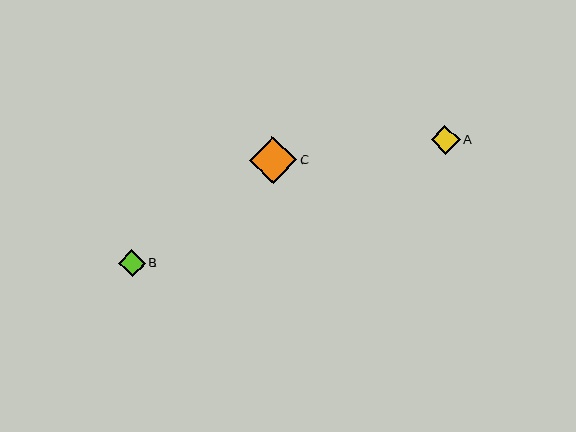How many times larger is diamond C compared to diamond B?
Diamond C is approximately 1.7 times the size of diamond B.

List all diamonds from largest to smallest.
From largest to smallest: C, A, B.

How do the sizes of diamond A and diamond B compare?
Diamond A and diamond B are approximately the same size.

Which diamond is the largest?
Diamond C is the largest with a size of approximately 47 pixels.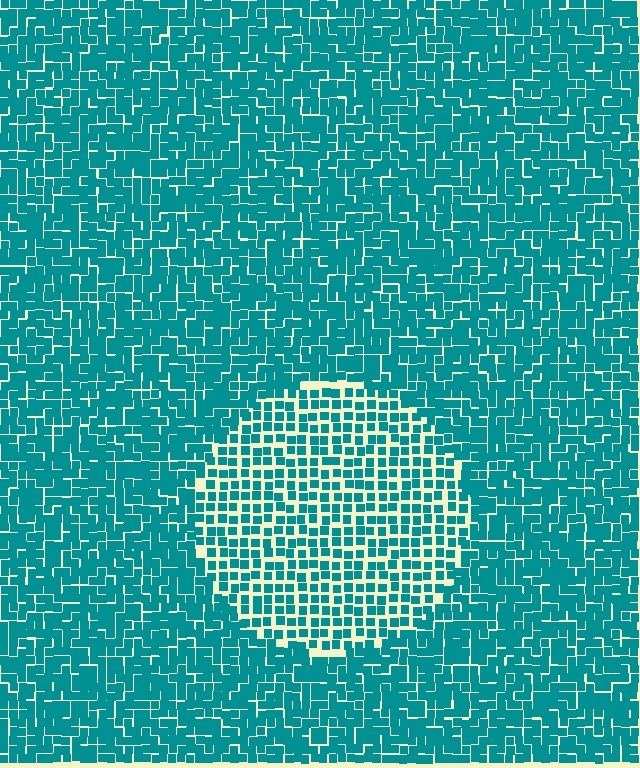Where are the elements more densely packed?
The elements are more densely packed outside the circle boundary.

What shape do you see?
I see a circle.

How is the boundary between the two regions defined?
The boundary is defined by a change in element density (approximately 1.7x ratio). All elements are the same color, size, and shape.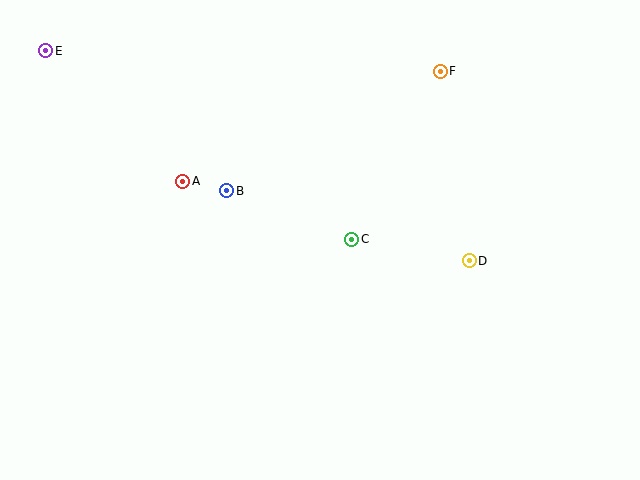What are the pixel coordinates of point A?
Point A is at (183, 181).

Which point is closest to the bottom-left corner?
Point A is closest to the bottom-left corner.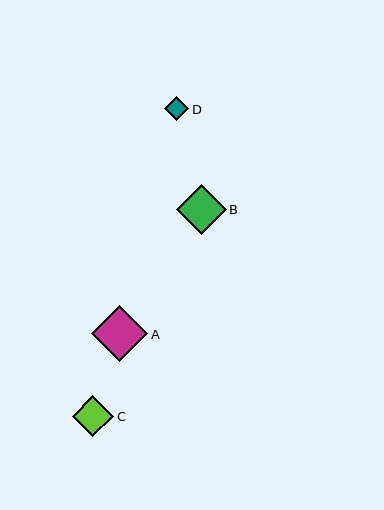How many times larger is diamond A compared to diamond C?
Diamond A is approximately 1.4 times the size of diamond C.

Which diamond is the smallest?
Diamond D is the smallest with a size of approximately 24 pixels.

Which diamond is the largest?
Diamond A is the largest with a size of approximately 56 pixels.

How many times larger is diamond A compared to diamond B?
Diamond A is approximately 1.1 times the size of diamond B.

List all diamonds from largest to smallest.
From largest to smallest: A, B, C, D.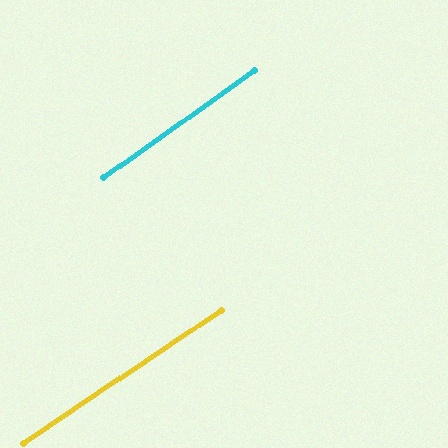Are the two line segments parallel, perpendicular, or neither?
Parallel — their directions differ by only 1.6°.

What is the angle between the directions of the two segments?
Approximately 2 degrees.